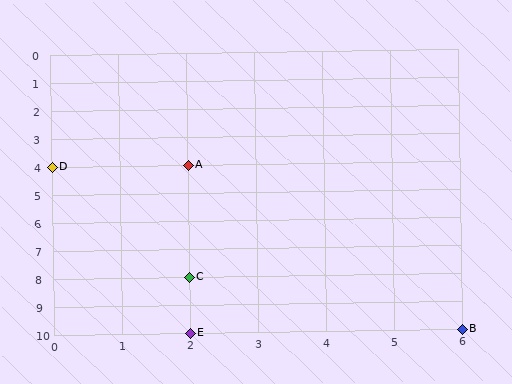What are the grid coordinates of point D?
Point D is at grid coordinates (0, 4).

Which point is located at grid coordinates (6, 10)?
Point B is at (6, 10).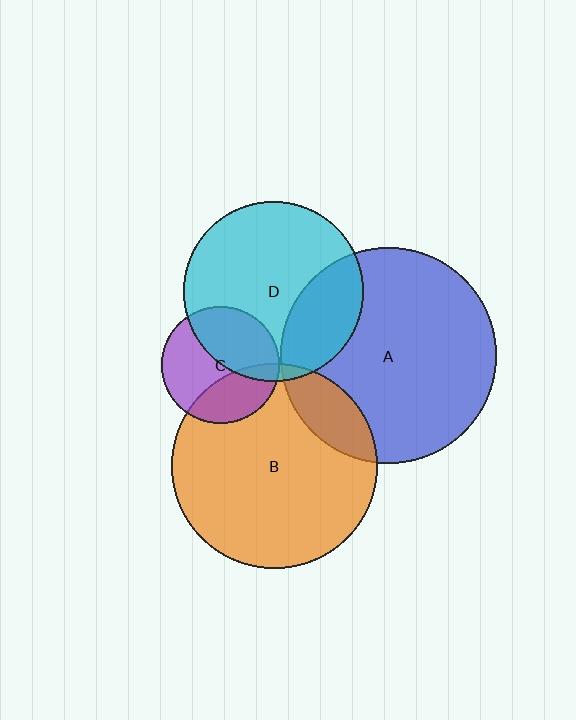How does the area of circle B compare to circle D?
Approximately 1.3 times.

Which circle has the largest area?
Circle A (blue).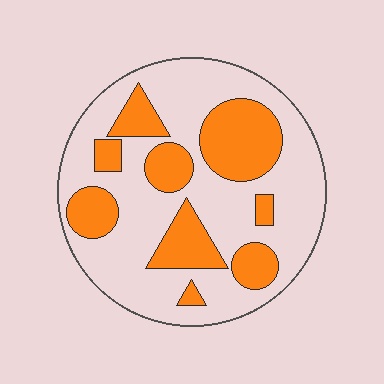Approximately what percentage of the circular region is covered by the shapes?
Approximately 30%.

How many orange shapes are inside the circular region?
9.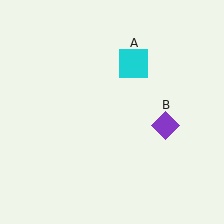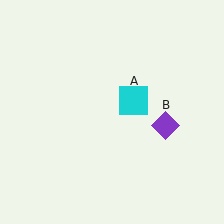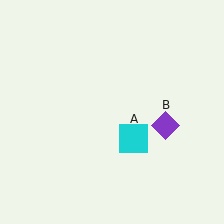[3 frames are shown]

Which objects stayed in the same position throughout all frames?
Purple diamond (object B) remained stationary.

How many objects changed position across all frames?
1 object changed position: cyan square (object A).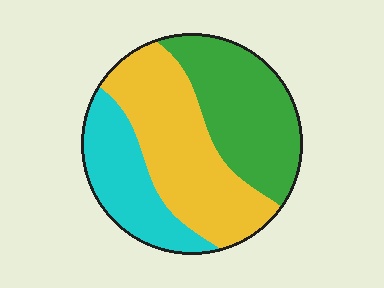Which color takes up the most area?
Yellow, at roughly 40%.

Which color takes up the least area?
Cyan, at roughly 25%.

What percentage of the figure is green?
Green covers about 35% of the figure.